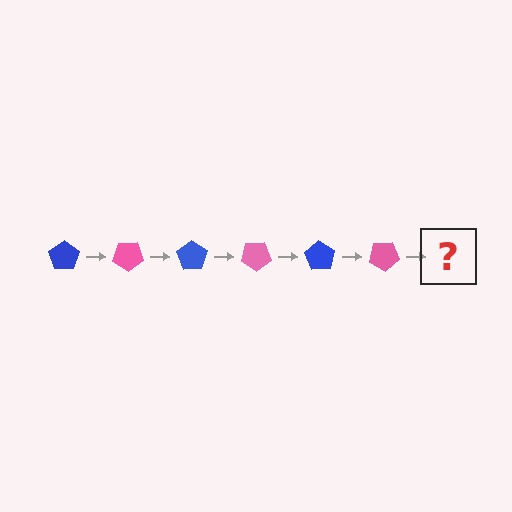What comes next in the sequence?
The next element should be a blue pentagon, rotated 210 degrees from the start.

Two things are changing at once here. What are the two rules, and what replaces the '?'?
The two rules are that it rotates 35 degrees each step and the color cycles through blue and pink. The '?' should be a blue pentagon, rotated 210 degrees from the start.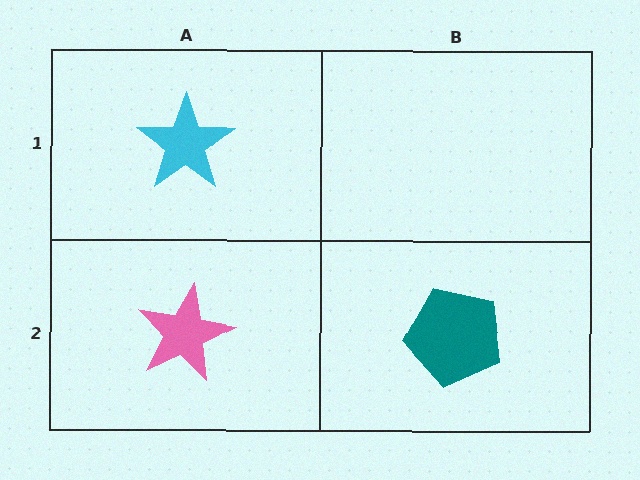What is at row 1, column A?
A cyan star.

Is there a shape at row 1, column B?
No, that cell is empty.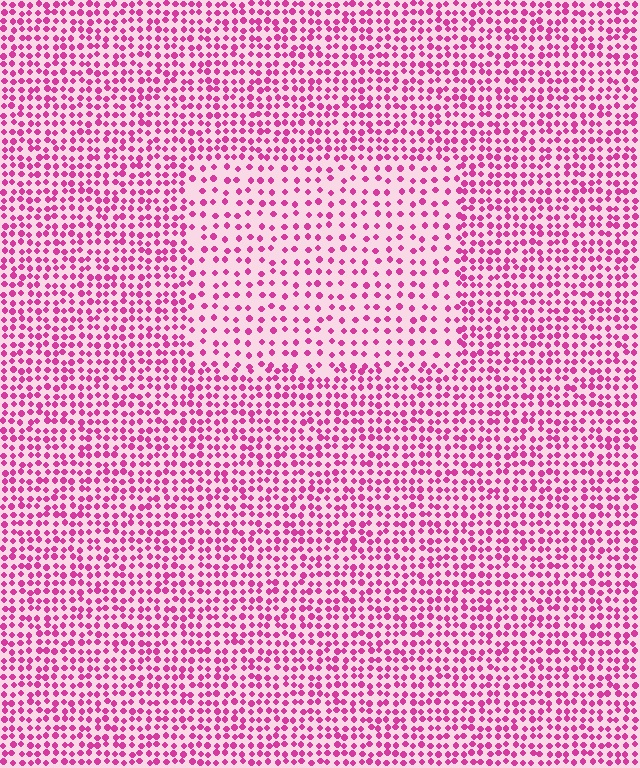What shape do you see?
I see a rectangle.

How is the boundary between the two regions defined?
The boundary is defined by a change in element density (approximately 1.9x ratio). All elements are the same color, size, and shape.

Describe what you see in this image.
The image contains small magenta elements arranged at two different densities. A rectangle-shaped region is visible where the elements are less densely packed than the surrounding area.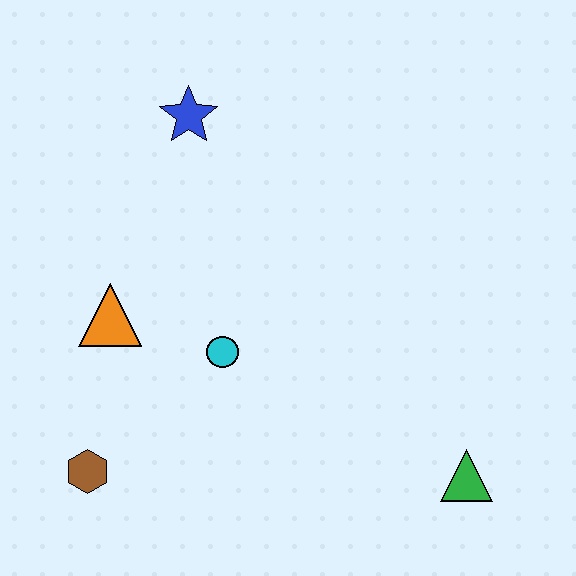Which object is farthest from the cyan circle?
The green triangle is farthest from the cyan circle.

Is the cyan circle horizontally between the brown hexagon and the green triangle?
Yes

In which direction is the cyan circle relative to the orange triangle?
The cyan circle is to the right of the orange triangle.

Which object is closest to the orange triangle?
The cyan circle is closest to the orange triangle.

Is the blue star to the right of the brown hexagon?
Yes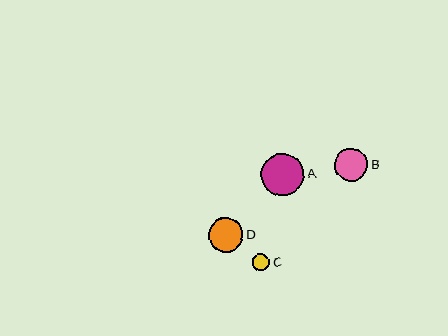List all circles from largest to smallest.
From largest to smallest: A, D, B, C.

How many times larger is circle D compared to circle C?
Circle D is approximately 2.0 times the size of circle C.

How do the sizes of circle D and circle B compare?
Circle D and circle B are approximately the same size.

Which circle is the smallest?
Circle C is the smallest with a size of approximately 17 pixels.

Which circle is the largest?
Circle A is the largest with a size of approximately 43 pixels.